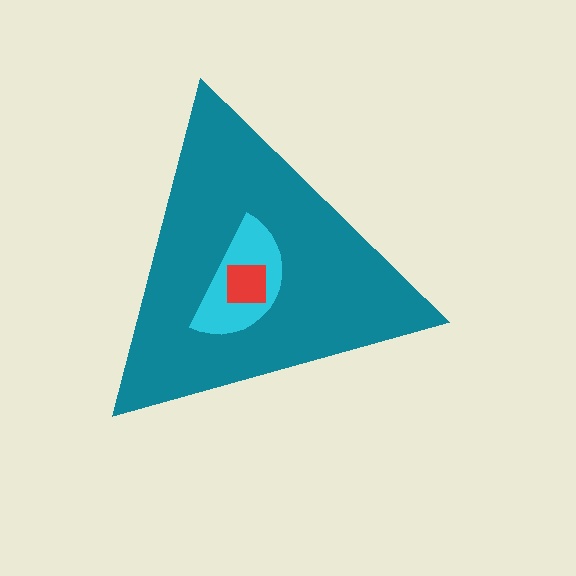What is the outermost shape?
The teal triangle.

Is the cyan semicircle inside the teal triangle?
Yes.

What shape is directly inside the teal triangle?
The cyan semicircle.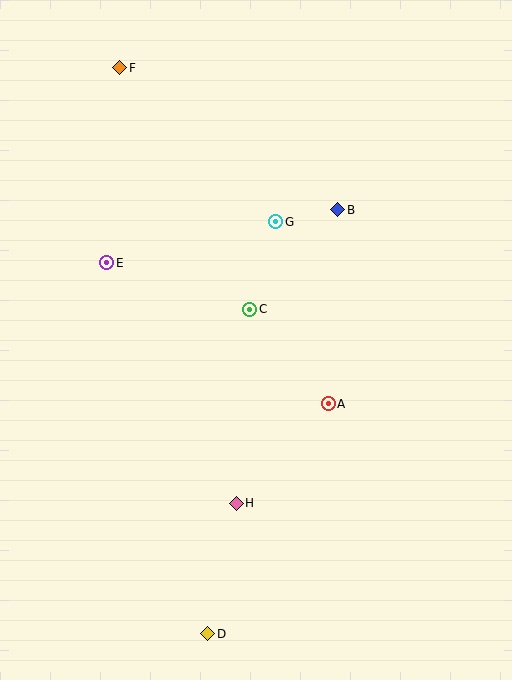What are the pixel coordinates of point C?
Point C is at (250, 309).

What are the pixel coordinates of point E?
Point E is at (107, 263).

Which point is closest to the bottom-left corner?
Point D is closest to the bottom-left corner.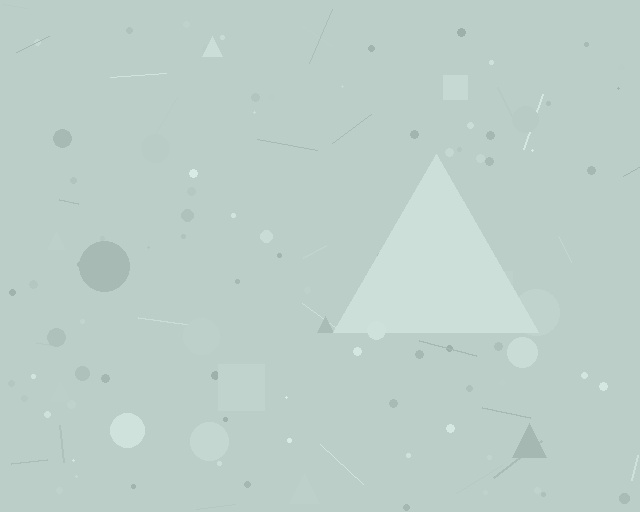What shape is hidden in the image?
A triangle is hidden in the image.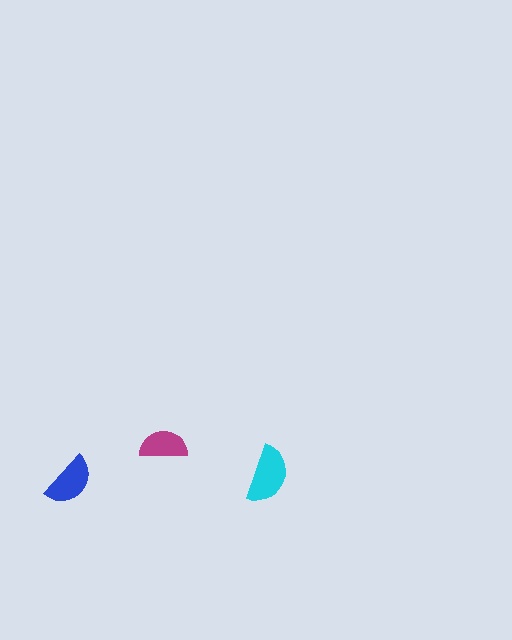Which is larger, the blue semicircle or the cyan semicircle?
The cyan one.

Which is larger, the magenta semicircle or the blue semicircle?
The blue one.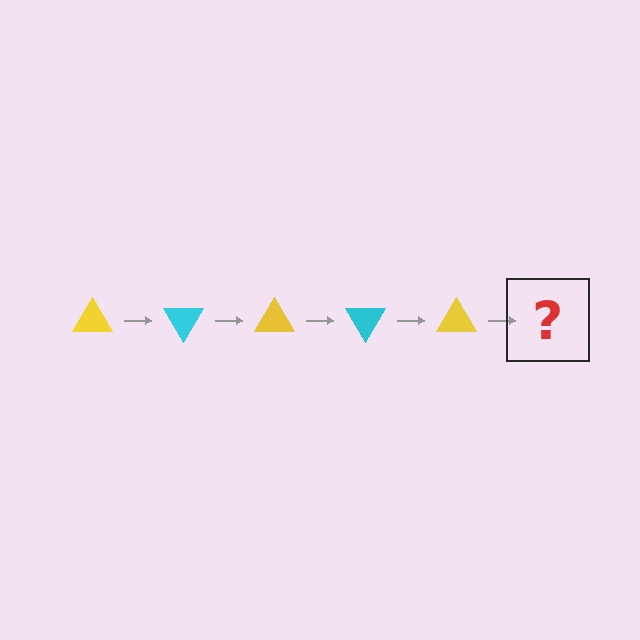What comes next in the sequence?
The next element should be a cyan triangle, rotated 300 degrees from the start.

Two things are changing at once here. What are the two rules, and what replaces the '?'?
The two rules are that it rotates 60 degrees each step and the color cycles through yellow and cyan. The '?' should be a cyan triangle, rotated 300 degrees from the start.